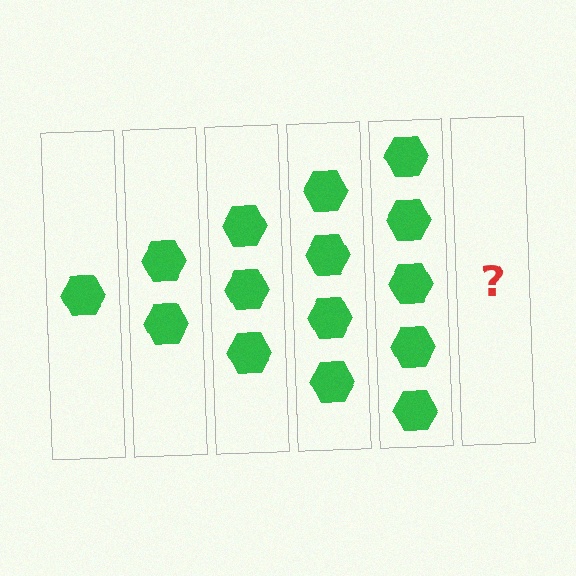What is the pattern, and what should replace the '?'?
The pattern is that each step adds one more hexagon. The '?' should be 6 hexagons.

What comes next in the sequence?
The next element should be 6 hexagons.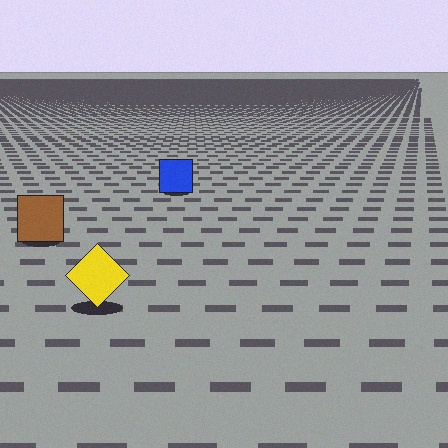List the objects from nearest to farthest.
From nearest to farthest: the yellow diamond, the brown square, the blue square.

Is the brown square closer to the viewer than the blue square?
Yes. The brown square is closer — you can tell from the texture gradient: the ground texture is coarser near it.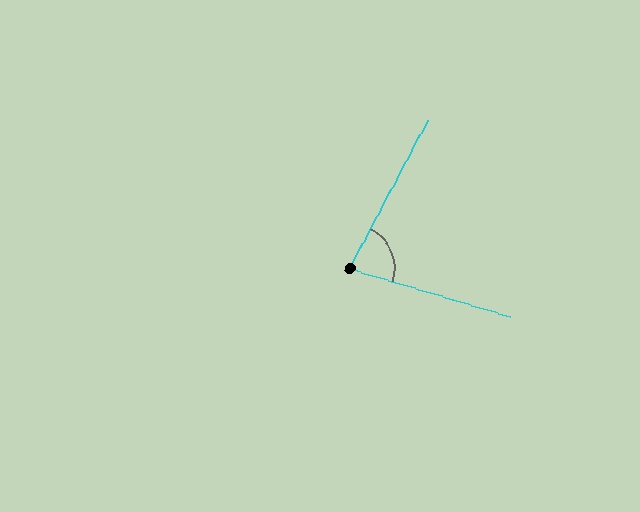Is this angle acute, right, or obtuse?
It is acute.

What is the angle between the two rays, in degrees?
Approximately 79 degrees.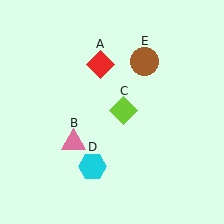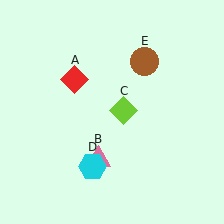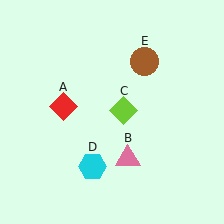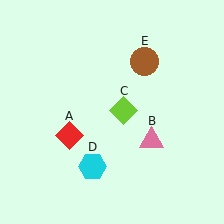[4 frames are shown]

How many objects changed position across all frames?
2 objects changed position: red diamond (object A), pink triangle (object B).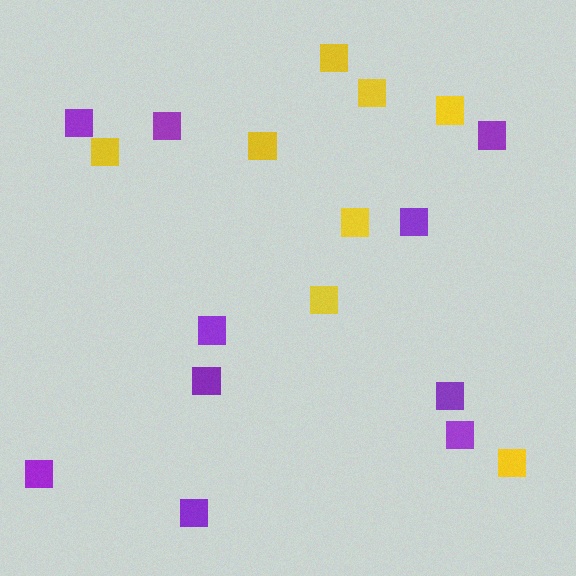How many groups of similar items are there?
There are 2 groups: one group of purple squares (10) and one group of yellow squares (8).